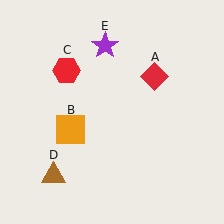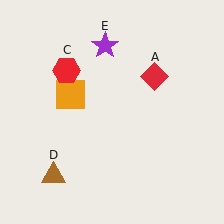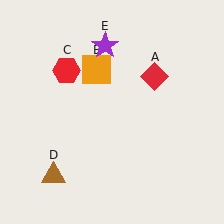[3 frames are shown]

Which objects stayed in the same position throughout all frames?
Red diamond (object A) and red hexagon (object C) and brown triangle (object D) and purple star (object E) remained stationary.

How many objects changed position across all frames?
1 object changed position: orange square (object B).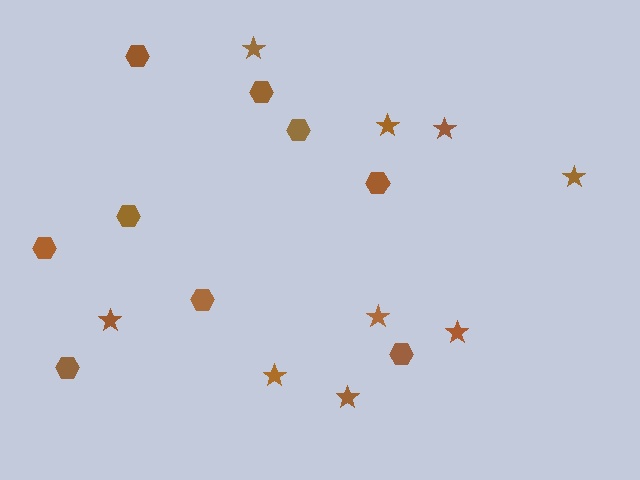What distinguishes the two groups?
There are 2 groups: one group of stars (9) and one group of hexagons (9).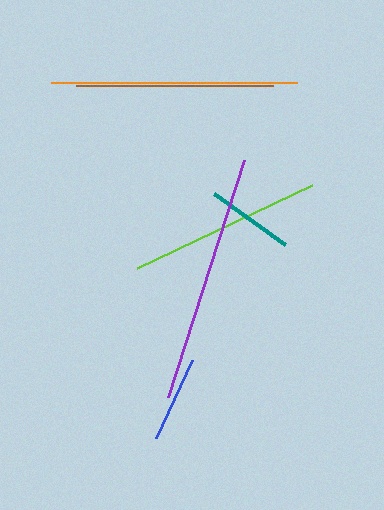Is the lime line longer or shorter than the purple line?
The purple line is longer than the lime line.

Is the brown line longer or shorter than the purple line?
The purple line is longer than the brown line.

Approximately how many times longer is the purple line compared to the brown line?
The purple line is approximately 1.3 times the length of the brown line.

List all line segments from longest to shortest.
From longest to shortest: purple, orange, brown, lime, teal, blue.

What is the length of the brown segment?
The brown segment is approximately 197 pixels long.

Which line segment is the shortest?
The blue line is the shortest at approximately 86 pixels.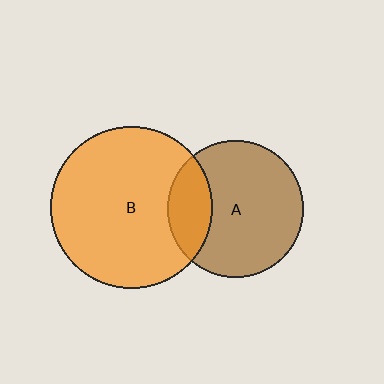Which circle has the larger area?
Circle B (orange).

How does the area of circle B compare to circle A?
Approximately 1.4 times.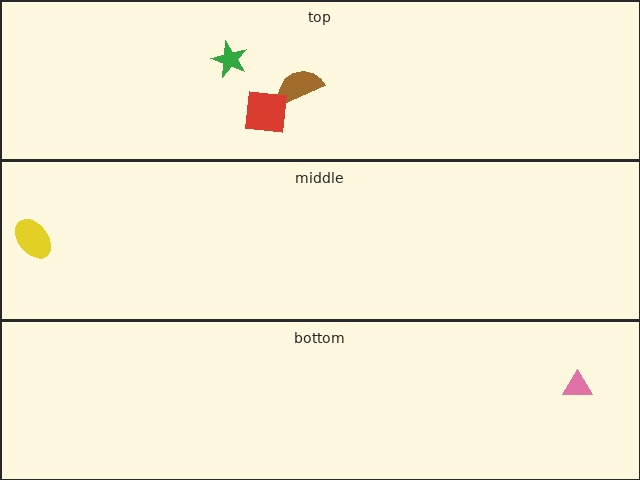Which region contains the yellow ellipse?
The middle region.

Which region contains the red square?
The top region.